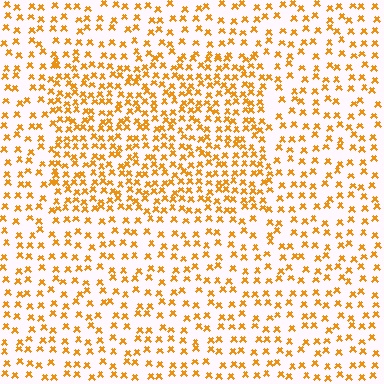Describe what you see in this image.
The image contains small orange elements arranged at two different densities. A rectangle-shaped region is visible where the elements are more densely packed than the surrounding area.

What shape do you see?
I see a rectangle.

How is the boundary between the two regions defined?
The boundary is defined by a change in element density (approximately 1.8x ratio). All elements are the same color, size, and shape.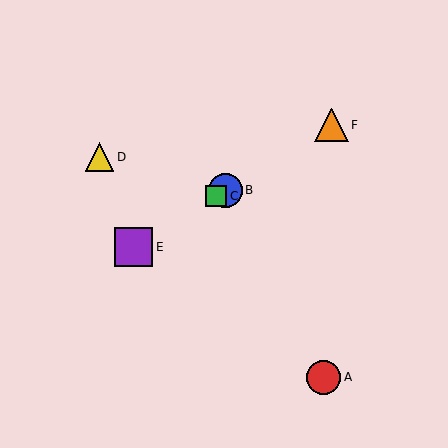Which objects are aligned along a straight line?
Objects B, C, E, F are aligned along a straight line.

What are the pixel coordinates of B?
Object B is at (225, 190).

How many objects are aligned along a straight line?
4 objects (B, C, E, F) are aligned along a straight line.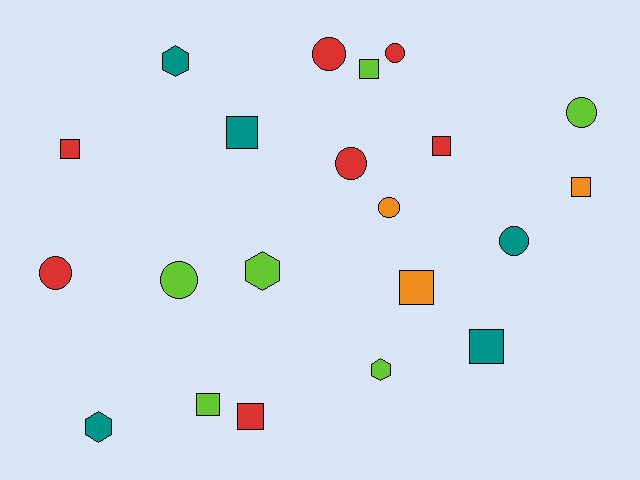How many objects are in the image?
There are 21 objects.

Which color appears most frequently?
Red, with 7 objects.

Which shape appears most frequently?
Square, with 9 objects.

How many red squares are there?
There are 3 red squares.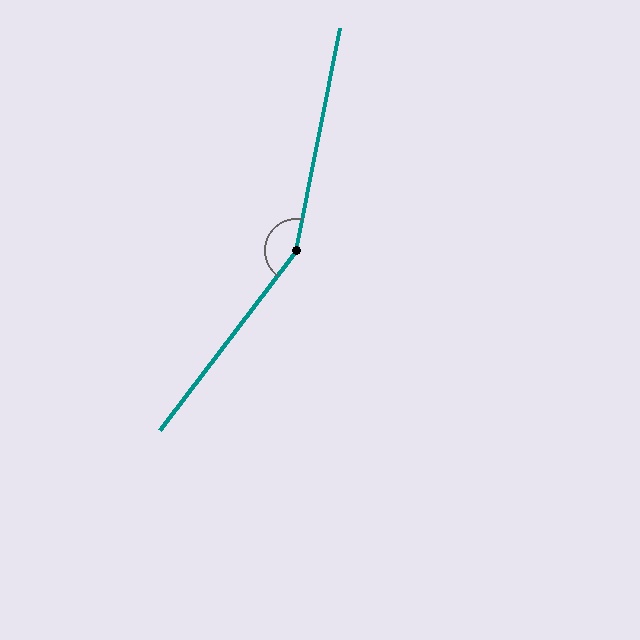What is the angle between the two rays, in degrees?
Approximately 154 degrees.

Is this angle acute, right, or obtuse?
It is obtuse.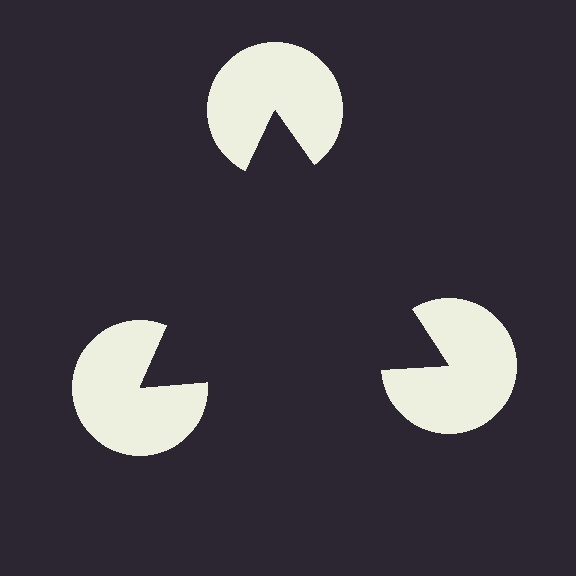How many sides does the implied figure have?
3 sides.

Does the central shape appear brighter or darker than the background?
It typically appears slightly darker than the background, even though no actual brightness change is drawn.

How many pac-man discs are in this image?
There are 3 — one at each vertex of the illusory triangle.